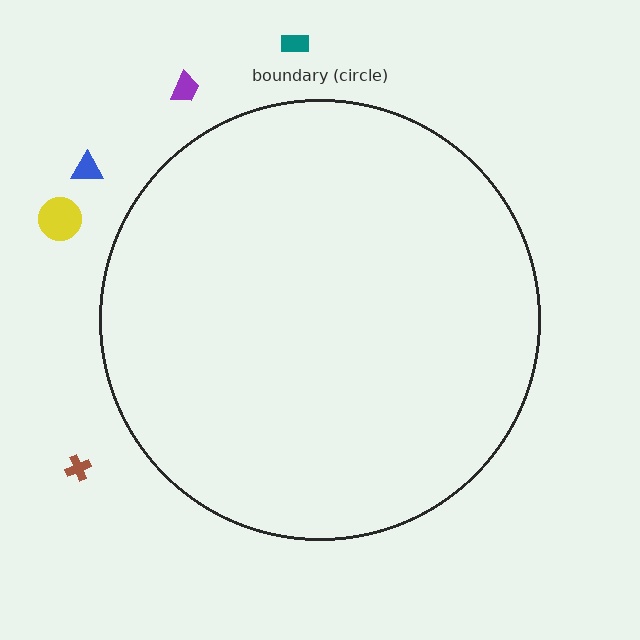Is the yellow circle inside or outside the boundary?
Outside.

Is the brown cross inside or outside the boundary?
Outside.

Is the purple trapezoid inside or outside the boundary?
Outside.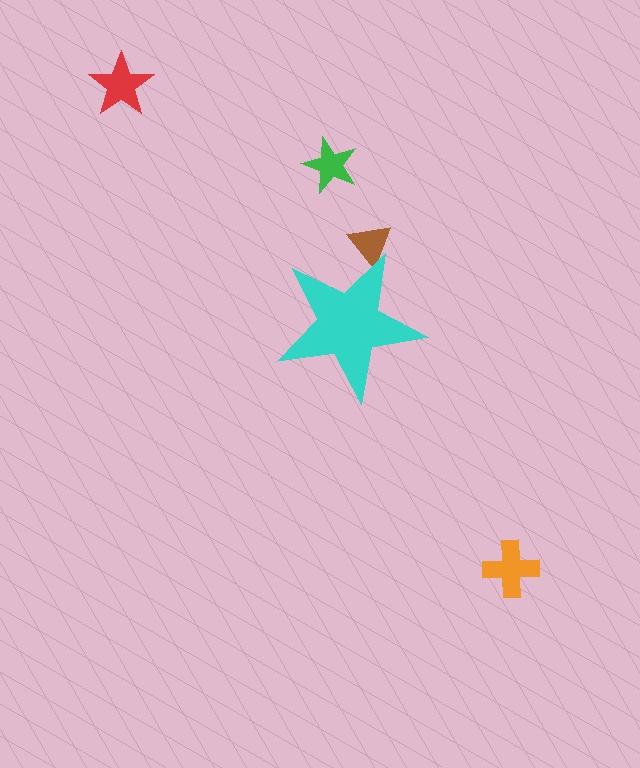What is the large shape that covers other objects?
A cyan star.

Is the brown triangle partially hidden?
Yes, the brown triangle is partially hidden behind the cyan star.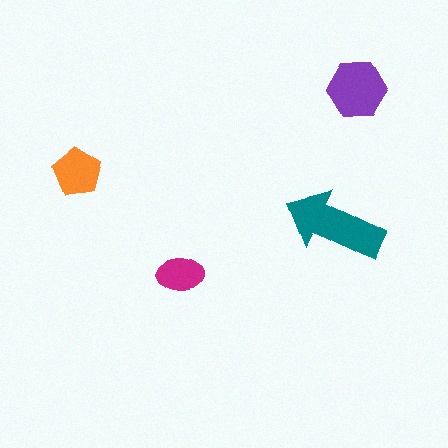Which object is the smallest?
The magenta ellipse.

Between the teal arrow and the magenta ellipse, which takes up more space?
The teal arrow.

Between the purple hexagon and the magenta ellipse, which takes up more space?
The purple hexagon.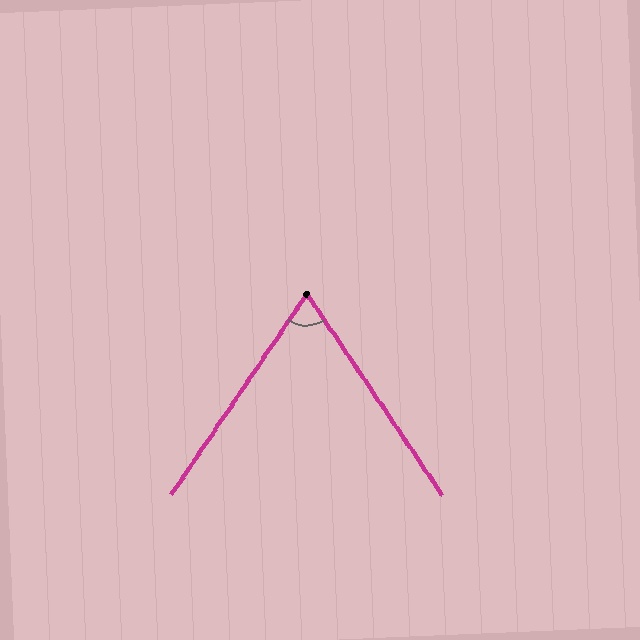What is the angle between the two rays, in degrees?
Approximately 68 degrees.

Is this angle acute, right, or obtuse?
It is acute.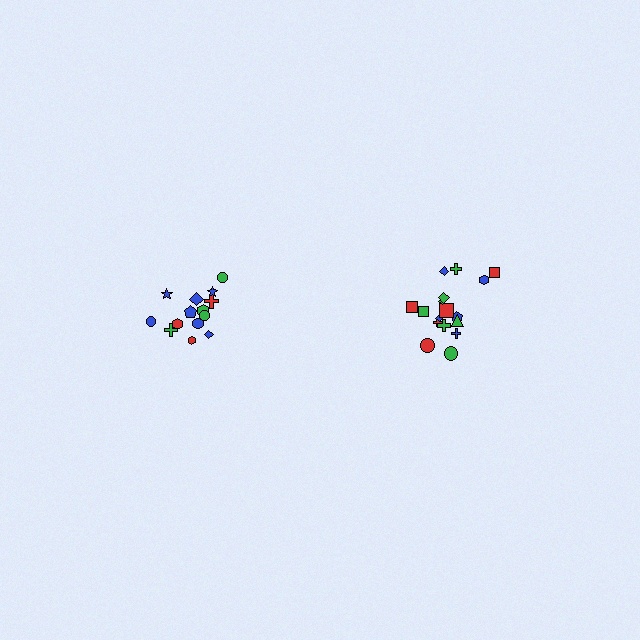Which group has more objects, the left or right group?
The right group.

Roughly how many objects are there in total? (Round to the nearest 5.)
Roughly 35 objects in total.